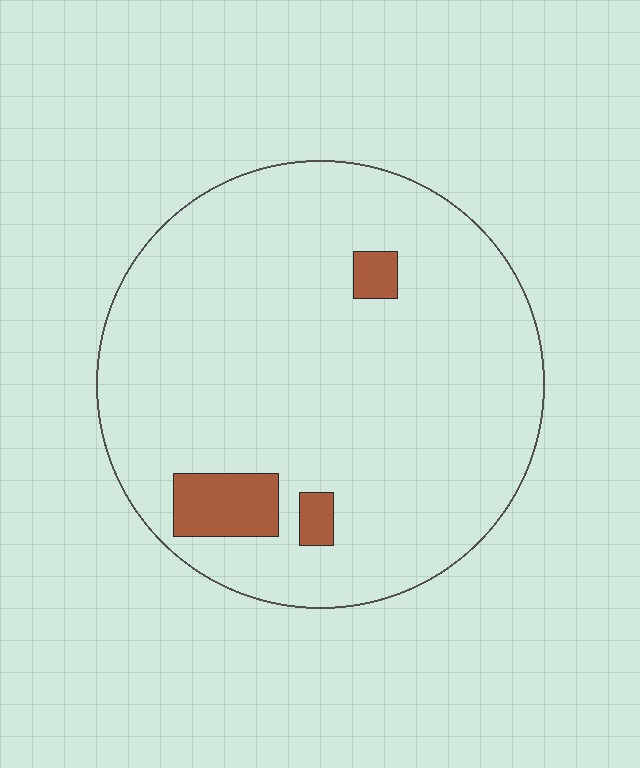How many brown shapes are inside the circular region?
3.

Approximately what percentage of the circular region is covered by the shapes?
Approximately 5%.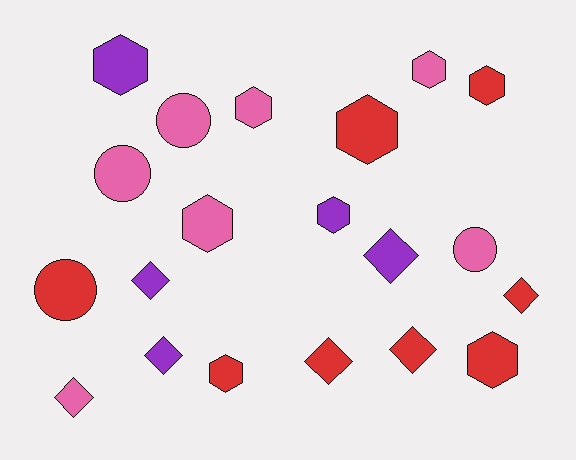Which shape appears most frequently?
Hexagon, with 9 objects.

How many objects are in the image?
There are 20 objects.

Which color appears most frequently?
Red, with 8 objects.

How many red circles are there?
There is 1 red circle.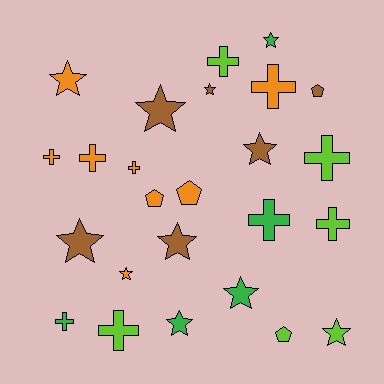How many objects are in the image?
There are 25 objects.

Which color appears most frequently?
Orange, with 8 objects.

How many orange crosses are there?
There are 4 orange crosses.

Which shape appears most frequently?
Star, with 11 objects.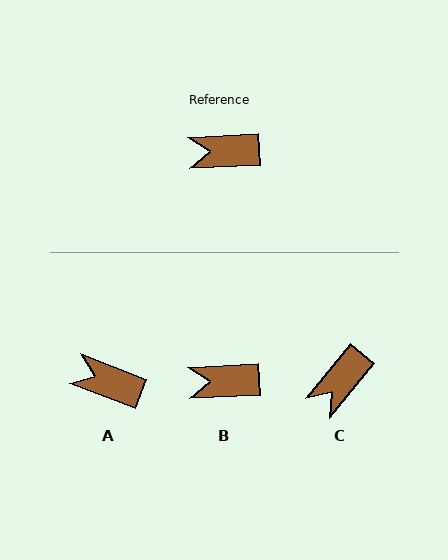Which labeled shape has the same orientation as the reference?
B.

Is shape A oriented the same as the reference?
No, it is off by about 24 degrees.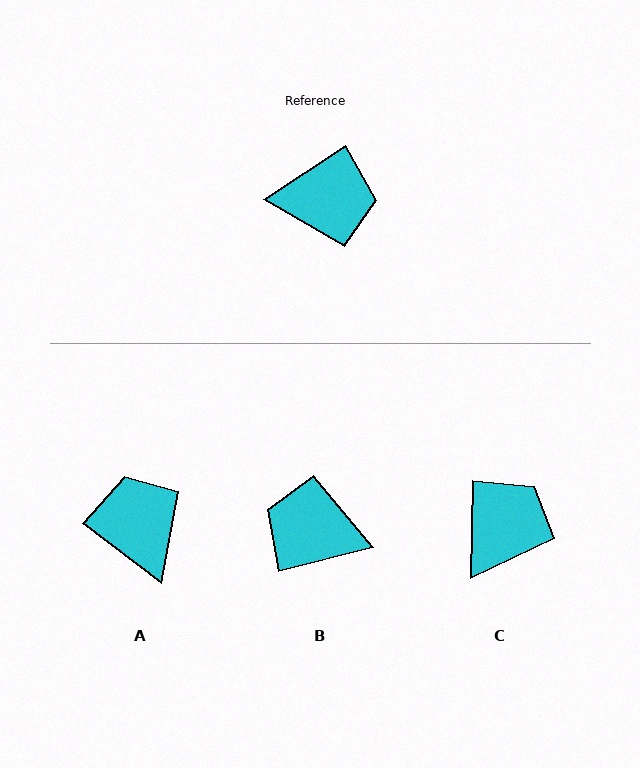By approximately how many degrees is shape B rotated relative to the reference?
Approximately 161 degrees counter-clockwise.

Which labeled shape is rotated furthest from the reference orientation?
B, about 161 degrees away.